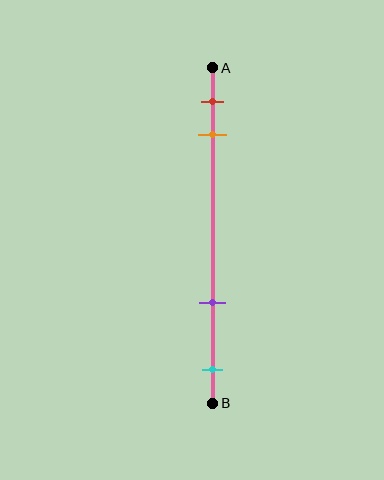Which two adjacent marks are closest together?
The red and orange marks are the closest adjacent pair.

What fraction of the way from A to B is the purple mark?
The purple mark is approximately 70% (0.7) of the way from A to B.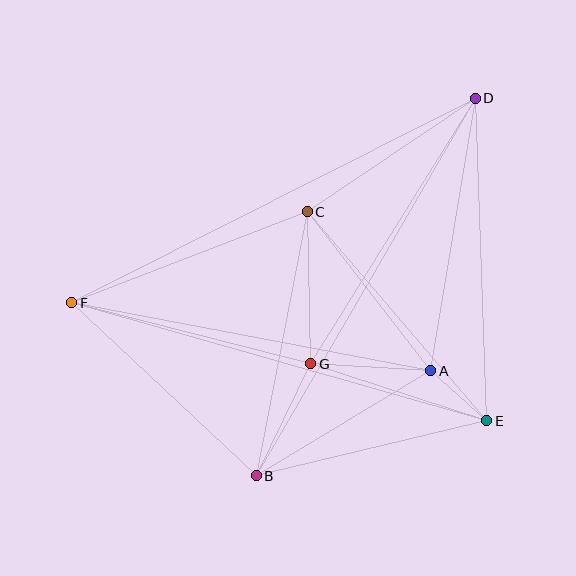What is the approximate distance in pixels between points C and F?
The distance between C and F is approximately 252 pixels.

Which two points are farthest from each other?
Points D and F are farthest from each other.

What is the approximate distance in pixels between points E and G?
The distance between E and G is approximately 185 pixels.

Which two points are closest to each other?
Points A and E are closest to each other.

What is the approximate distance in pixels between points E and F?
The distance between E and F is approximately 432 pixels.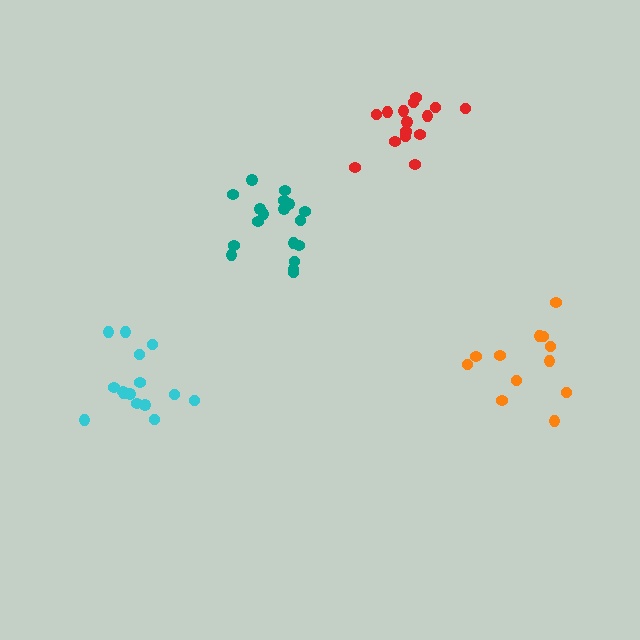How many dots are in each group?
Group 1: 18 dots, Group 2: 15 dots, Group 3: 12 dots, Group 4: 15 dots (60 total).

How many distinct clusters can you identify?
There are 4 distinct clusters.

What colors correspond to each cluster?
The clusters are colored: teal, cyan, orange, red.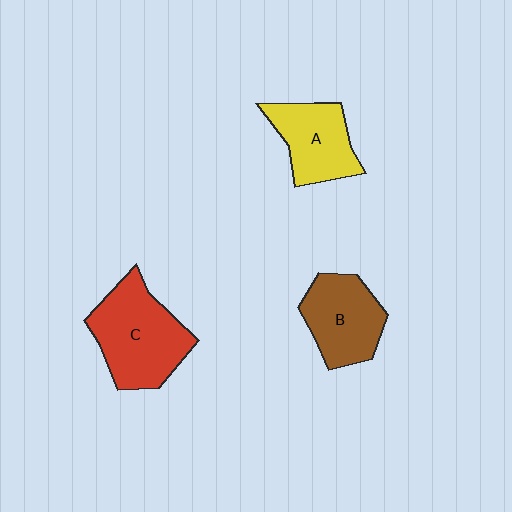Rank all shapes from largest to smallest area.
From largest to smallest: C (red), B (brown), A (yellow).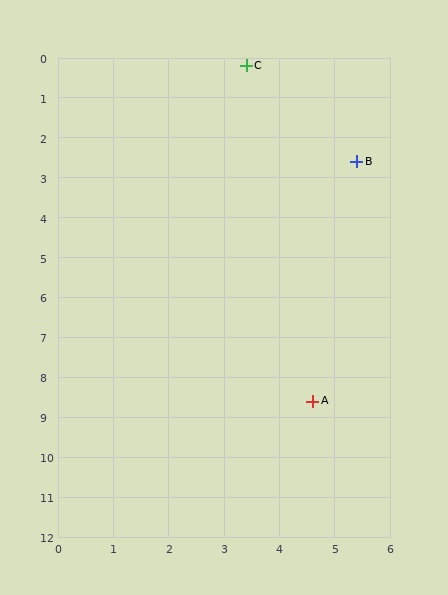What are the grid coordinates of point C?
Point C is at approximately (3.4, 0.2).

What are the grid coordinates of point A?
Point A is at approximately (4.6, 8.6).